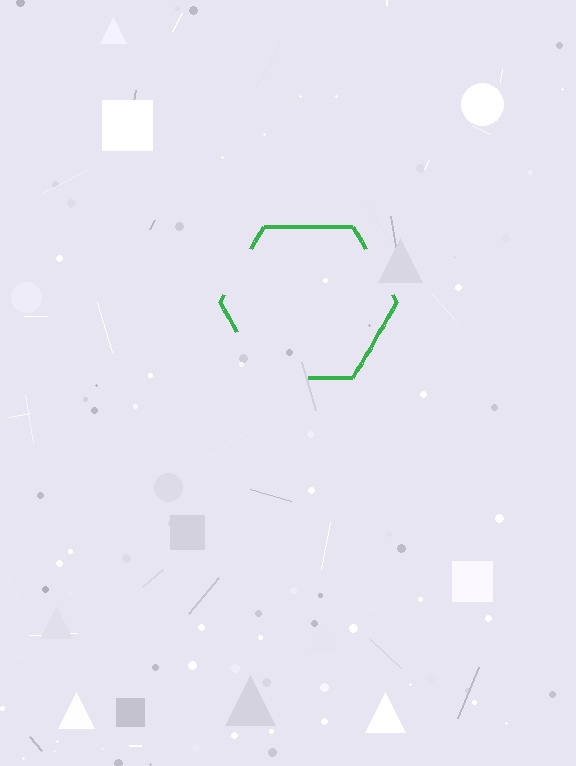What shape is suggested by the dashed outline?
The dashed outline suggests a hexagon.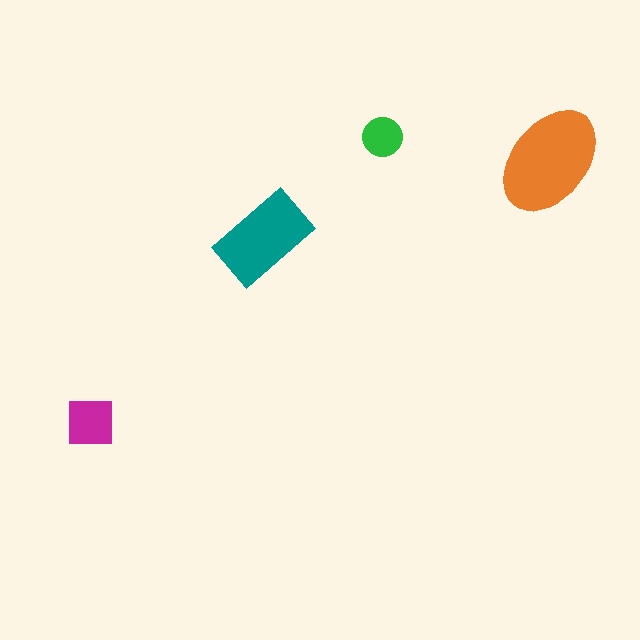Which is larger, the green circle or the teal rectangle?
The teal rectangle.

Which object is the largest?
The orange ellipse.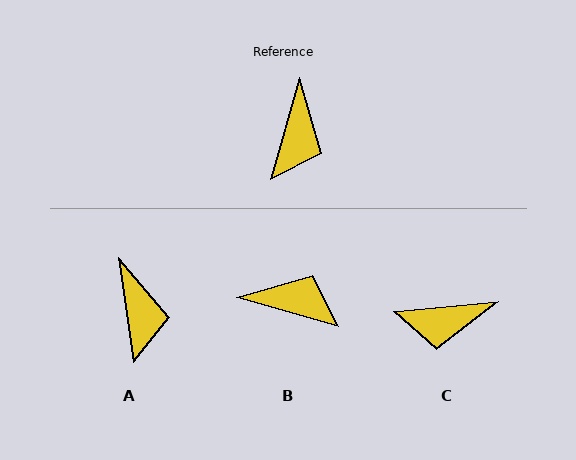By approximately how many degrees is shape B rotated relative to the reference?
Approximately 90 degrees counter-clockwise.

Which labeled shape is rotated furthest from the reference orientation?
B, about 90 degrees away.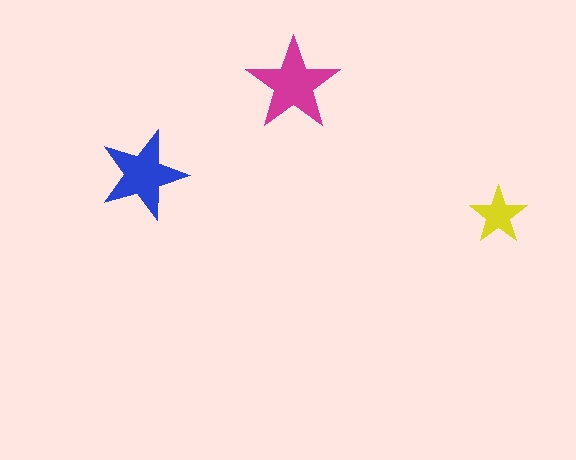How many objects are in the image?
There are 3 objects in the image.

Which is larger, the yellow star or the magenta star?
The magenta one.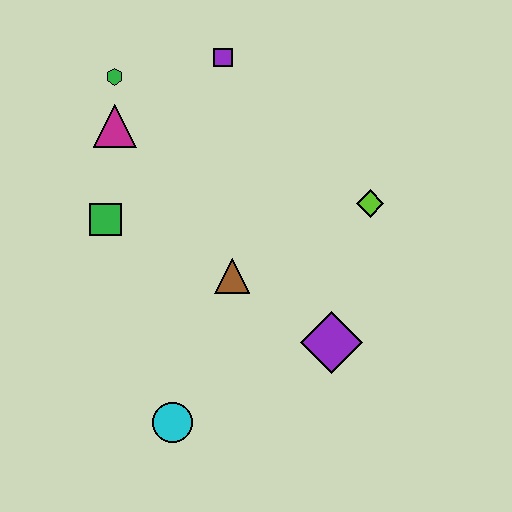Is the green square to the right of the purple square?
No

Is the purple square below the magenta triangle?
No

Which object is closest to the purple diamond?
The brown triangle is closest to the purple diamond.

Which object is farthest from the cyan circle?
The purple square is farthest from the cyan circle.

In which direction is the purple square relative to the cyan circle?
The purple square is above the cyan circle.